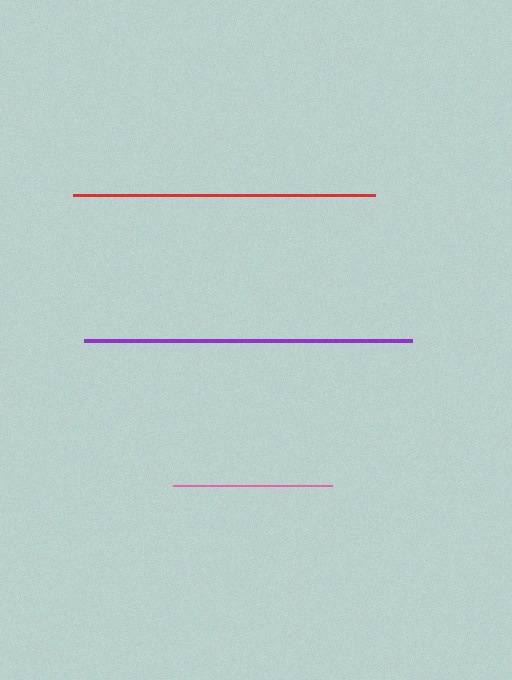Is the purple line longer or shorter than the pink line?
The purple line is longer than the pink line.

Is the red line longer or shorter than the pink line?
The red line is longer than the pink line.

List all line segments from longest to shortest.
From longest to shortest: purple, red, pink.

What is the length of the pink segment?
The pink segment is approximately 159 pixels long.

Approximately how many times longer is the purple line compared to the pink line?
The purple line is approximately 2.1 times the length of the pink line.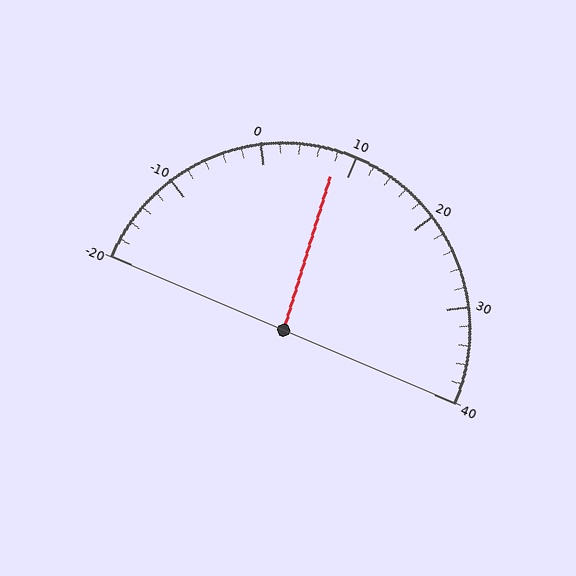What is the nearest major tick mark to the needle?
The nearest major tick mark is 10.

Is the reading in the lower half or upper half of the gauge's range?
The reading is in the lower half of the range (-20 to 40).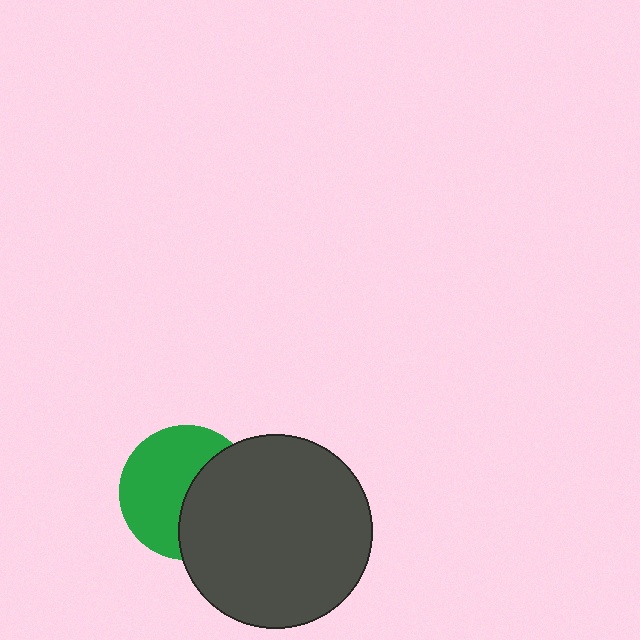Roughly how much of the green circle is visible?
About half of it is visible (roughly 57%).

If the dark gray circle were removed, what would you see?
You would see the complete green circle.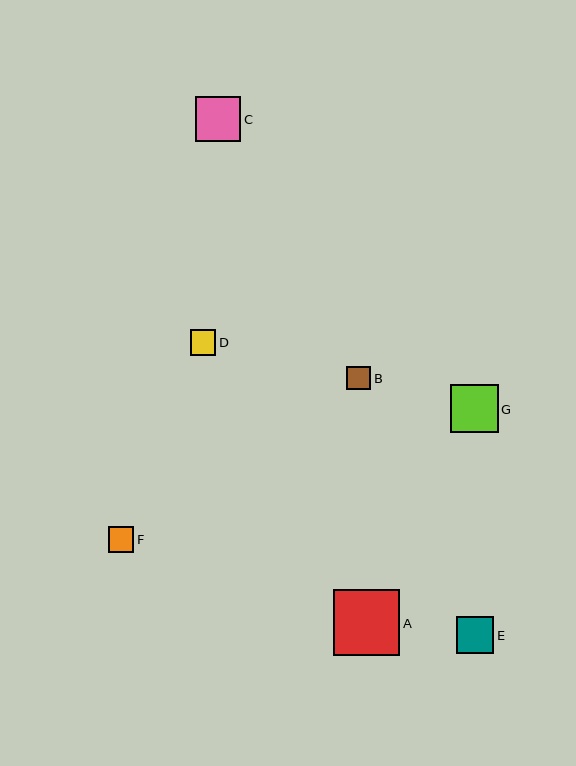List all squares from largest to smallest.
From largest to smallest: A, G, C, E, D, F, B.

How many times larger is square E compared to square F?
Square E is approximately 1.5 times the size of square F.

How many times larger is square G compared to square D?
Square G is approximately 1.8 times the size of square D.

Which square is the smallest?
Square B is the smallest with a size of approximately 24 pixels.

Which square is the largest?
Square A is the largest with a size of approximately 66 pixels.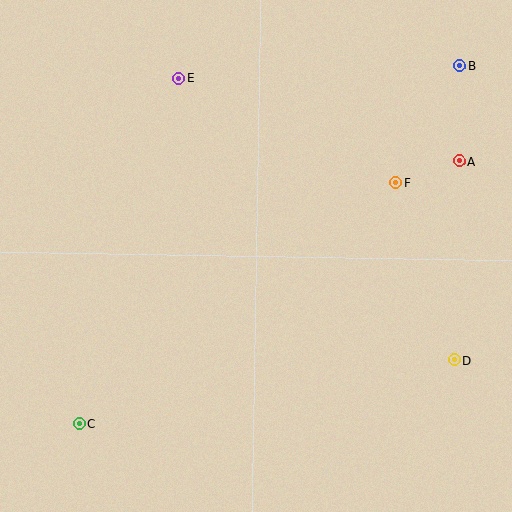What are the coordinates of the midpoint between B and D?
The midpoint between B and D is at (457, 213).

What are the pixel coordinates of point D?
Point D is at (454, 360).